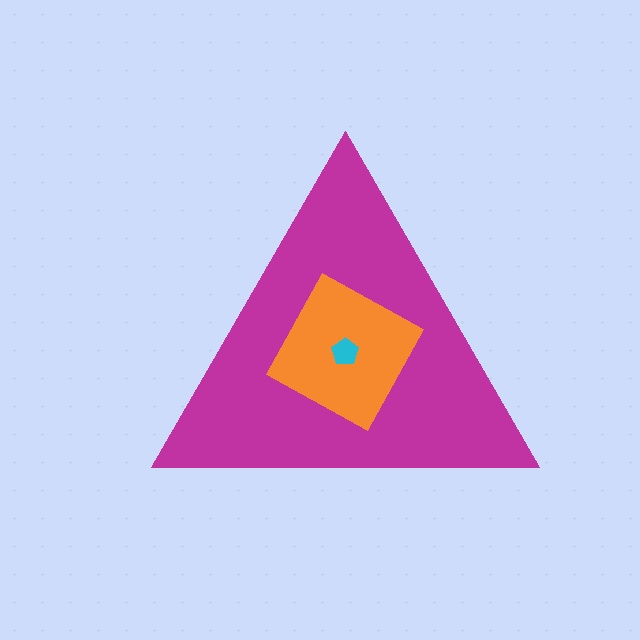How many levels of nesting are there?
3.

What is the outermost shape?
The magenta triangle.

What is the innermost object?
The cyan pentagon.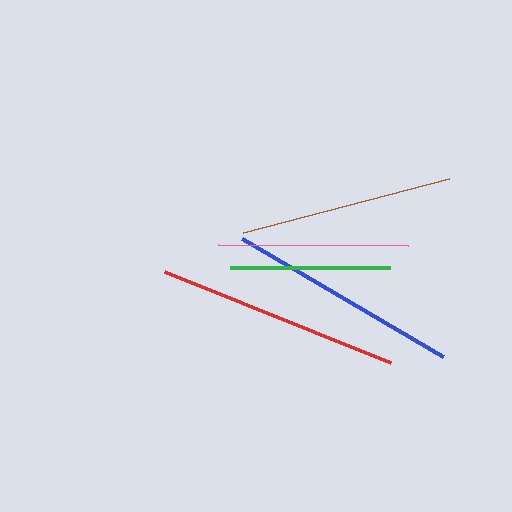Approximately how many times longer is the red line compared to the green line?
The red line is approximately 1.5 times the length of the green line.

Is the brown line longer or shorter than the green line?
The brown line is longer than the green line.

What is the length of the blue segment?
The blue segment is approximately 233 pixels long.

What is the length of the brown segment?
The brown segment is approximately 213 pixels long.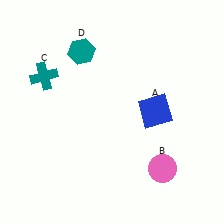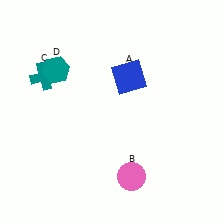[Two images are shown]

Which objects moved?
The objects that moved are: the blue square (A), the pink circle (B), the teal hexagon (D).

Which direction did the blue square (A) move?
The blue square (A) moved up.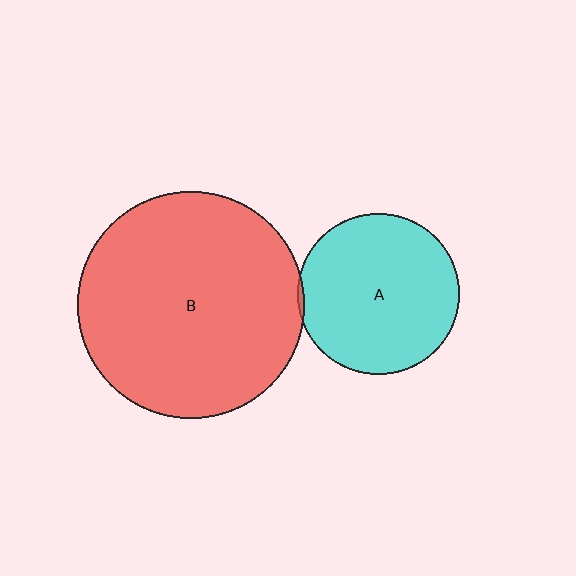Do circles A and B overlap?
Yes.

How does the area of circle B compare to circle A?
Approximately 2.0 times.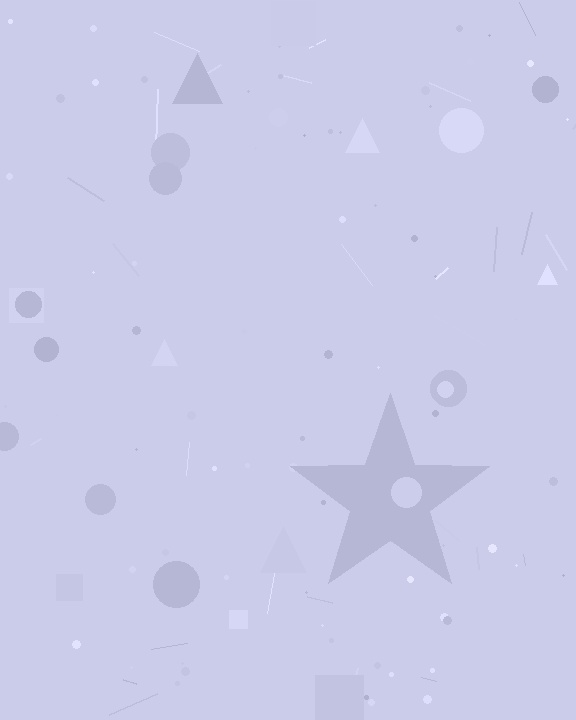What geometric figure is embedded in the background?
A star is embedded in the background.